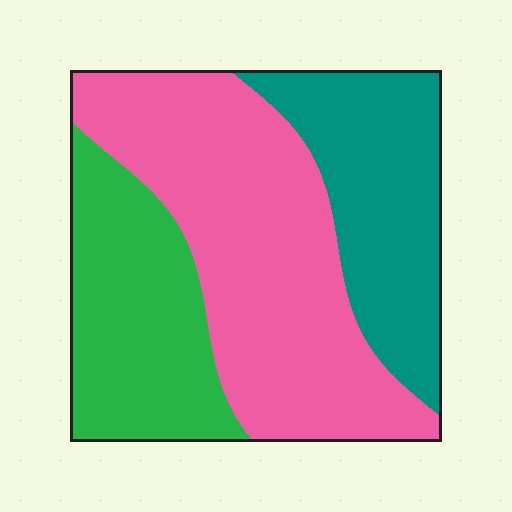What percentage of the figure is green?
Green takes up between a quarter and a half of the figure.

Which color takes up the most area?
Pink, at roughly 45%.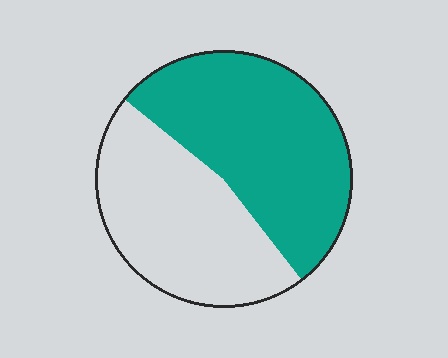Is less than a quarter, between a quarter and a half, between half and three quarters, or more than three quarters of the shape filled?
Between half and three quarters.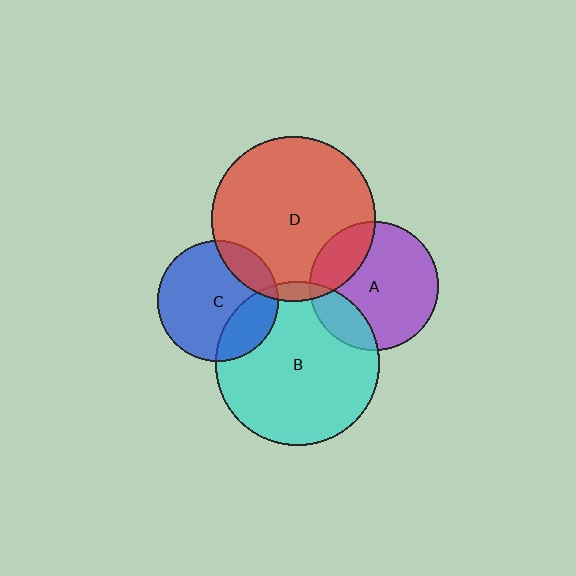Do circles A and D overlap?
Yes.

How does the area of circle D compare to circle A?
Approximately 1.6 times.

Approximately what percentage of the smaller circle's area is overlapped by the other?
Approximately 25%.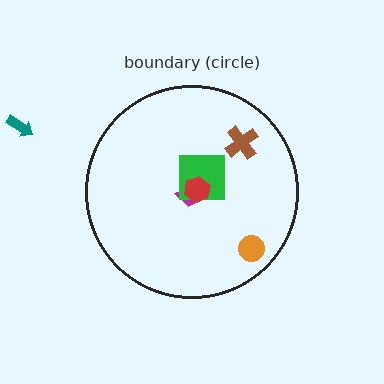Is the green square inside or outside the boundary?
Inside.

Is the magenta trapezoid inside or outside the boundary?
Inside.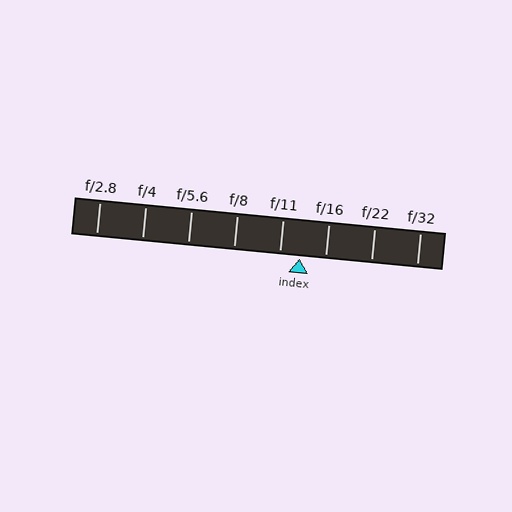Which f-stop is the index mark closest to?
The index mark is closest to f/11.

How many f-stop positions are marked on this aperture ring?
There are 8 f-stop positions marked.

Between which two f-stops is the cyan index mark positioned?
The index mark is between f/11 and f/16.